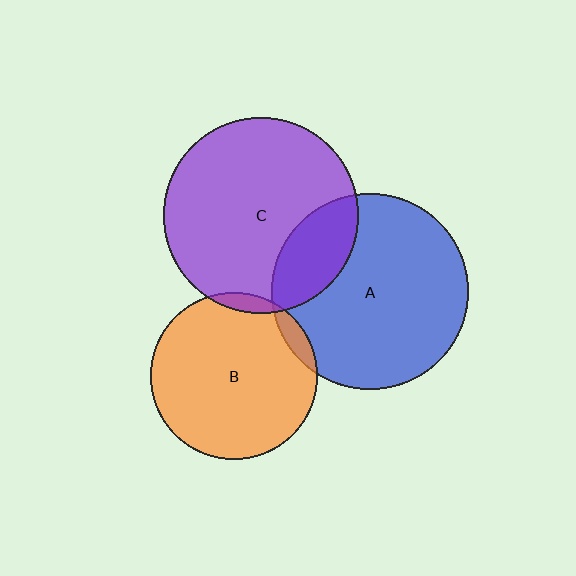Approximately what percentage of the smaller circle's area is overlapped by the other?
Approximately 5%.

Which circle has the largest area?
Circle A (blue).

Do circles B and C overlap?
Yes.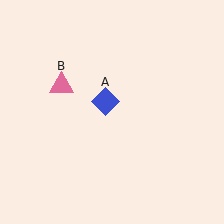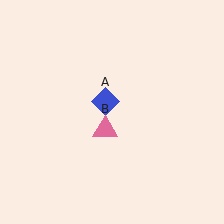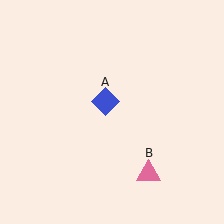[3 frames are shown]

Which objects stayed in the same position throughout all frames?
Blue diamond (object A) remained stationary.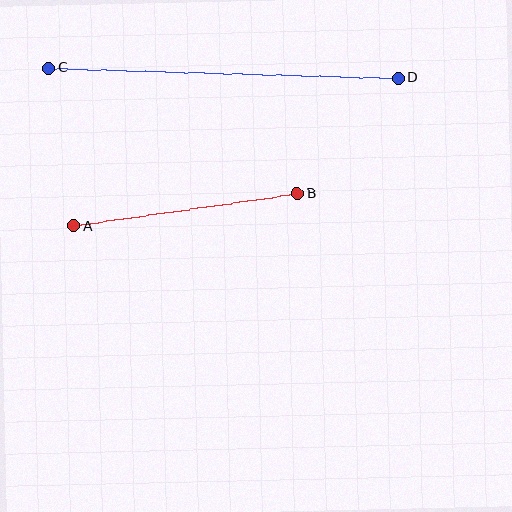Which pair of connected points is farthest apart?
Points C and D are farthest apart.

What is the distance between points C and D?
The distance is approximately 350 pixels.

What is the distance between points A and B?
The distance is approximately 225 pixels.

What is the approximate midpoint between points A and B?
The midpoint is at approximately (186, 210) pixels.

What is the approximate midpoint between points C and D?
The midpoint is at approximately (223, 73) pixels.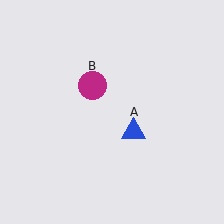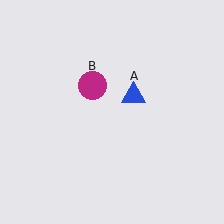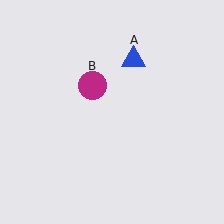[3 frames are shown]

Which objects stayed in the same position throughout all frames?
Magenta circle (object B) remained stationary.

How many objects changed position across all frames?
1 object changed position: blue triangle (object A).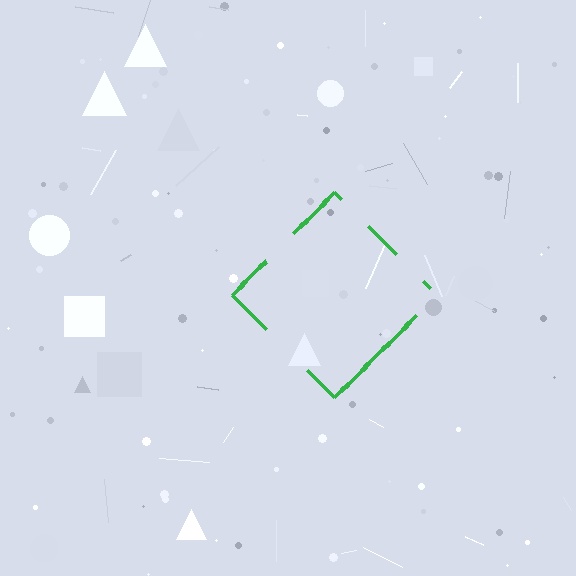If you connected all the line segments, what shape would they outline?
They would outline a diamond.